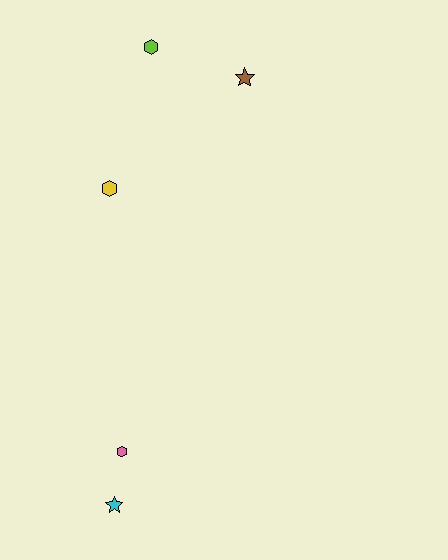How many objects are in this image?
There are 5 objects.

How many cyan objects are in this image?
There is 1 cyan object.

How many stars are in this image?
There are 2 stars.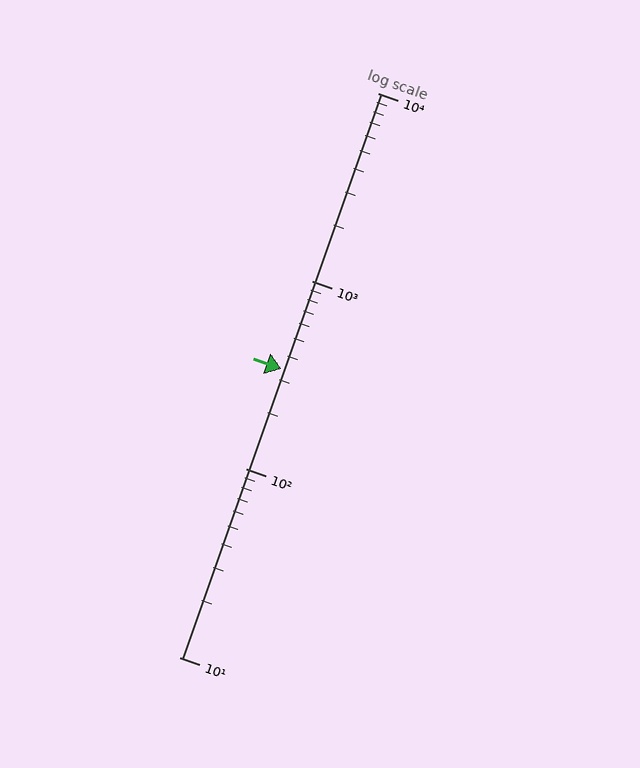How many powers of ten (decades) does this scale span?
The scale spans 3 decades, from 10 to 10000.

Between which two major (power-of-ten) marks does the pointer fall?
The pointer is between 100 and 1000.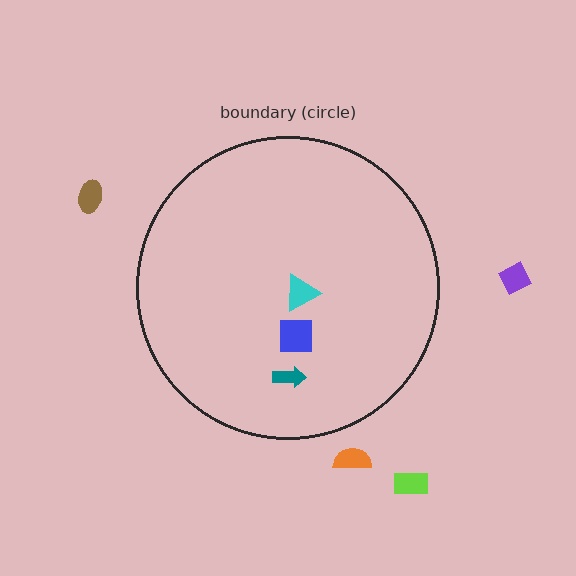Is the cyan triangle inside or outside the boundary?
Inside.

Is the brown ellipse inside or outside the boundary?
Outside.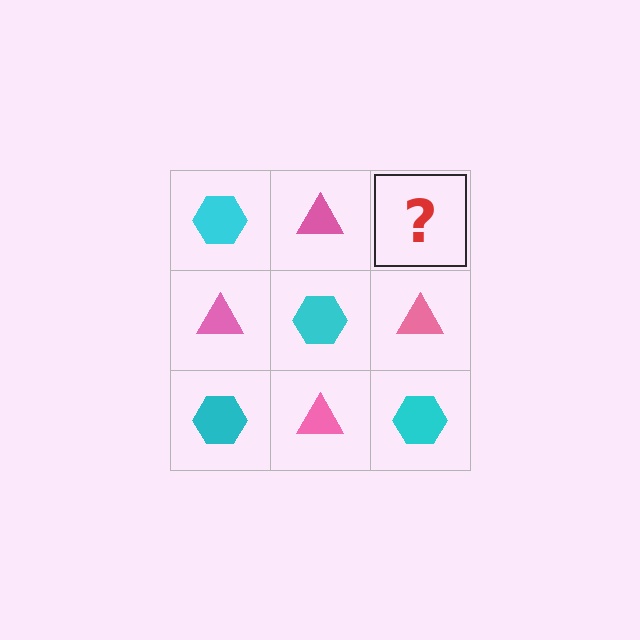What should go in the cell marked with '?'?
The missing cell should contain a cyan hexagon.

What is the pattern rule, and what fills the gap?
The rule is that it alternates cyan hexagon and pink triangle in a checkerboard pattern. The gap should be filled with a cyan hexagon.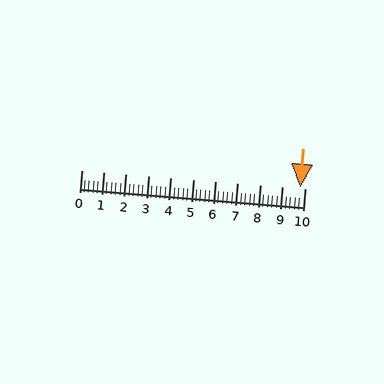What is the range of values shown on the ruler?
The ruler shows values from 0 to 10.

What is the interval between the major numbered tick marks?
The major tick marks are spaced 1 units apart.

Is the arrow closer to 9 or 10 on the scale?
The arrow is closer to 10.